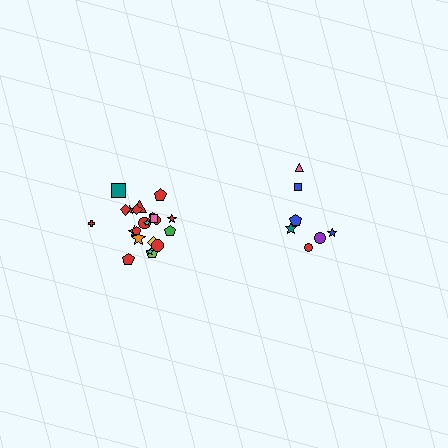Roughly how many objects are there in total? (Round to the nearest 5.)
Roughly 30 objects in total.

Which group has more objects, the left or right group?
The left group.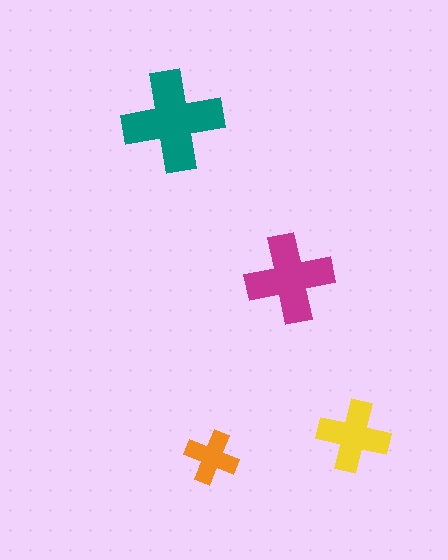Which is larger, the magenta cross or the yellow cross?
The magenta one.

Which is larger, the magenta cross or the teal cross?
The teal one.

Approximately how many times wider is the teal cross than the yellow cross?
About 1.5 times wider.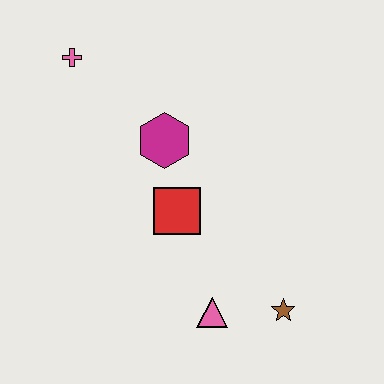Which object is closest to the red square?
The magenta hexagon is closest to the red square.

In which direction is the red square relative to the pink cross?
The red square is below the pink cross.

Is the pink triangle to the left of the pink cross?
No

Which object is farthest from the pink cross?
The brown star is farthest from the pink cross.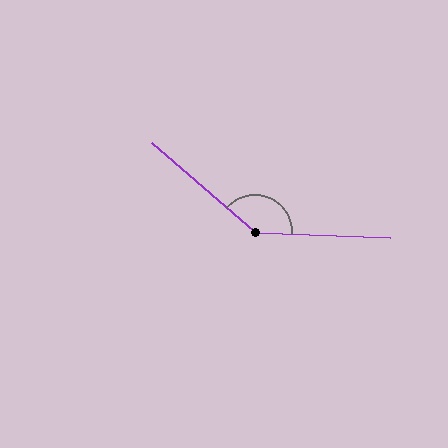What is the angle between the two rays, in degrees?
Approximately 142 degrees.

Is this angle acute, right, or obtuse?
It is obtuse.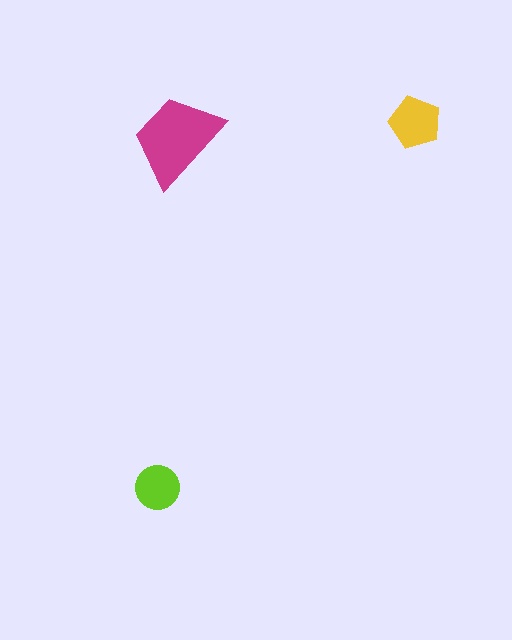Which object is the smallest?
The lime circle.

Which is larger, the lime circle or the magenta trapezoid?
The magenta trapezoid.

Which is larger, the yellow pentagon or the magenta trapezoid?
The magenta trapezoid.